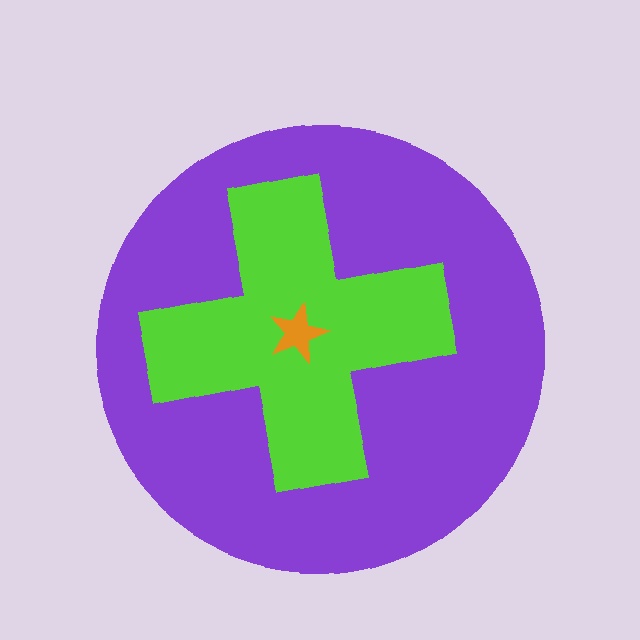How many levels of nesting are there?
3.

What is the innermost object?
The orange star.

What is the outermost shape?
The purple circle.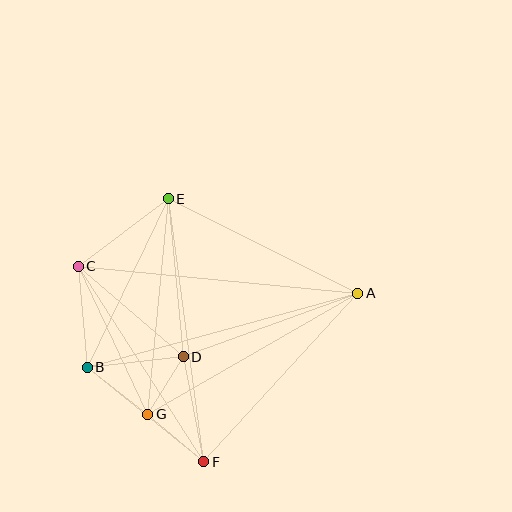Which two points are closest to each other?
Points D and G are closest to each other.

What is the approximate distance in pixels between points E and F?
The distance between E and F is approximately 265 pixels.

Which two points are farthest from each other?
Points A and C are farthest from each other.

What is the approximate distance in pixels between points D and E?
The distance between D and E is approximately 159 pixels.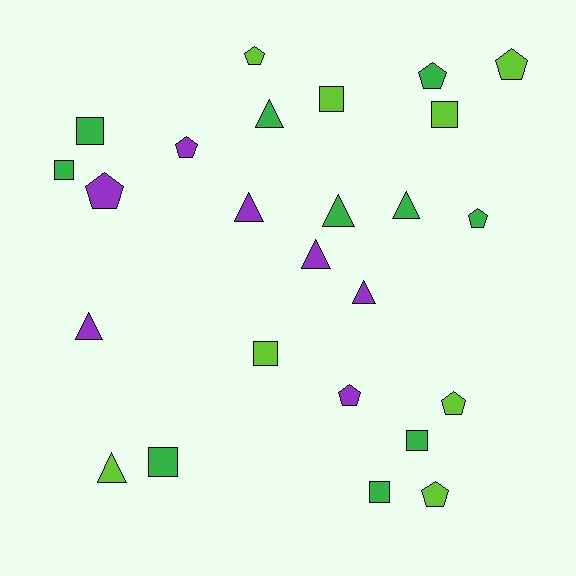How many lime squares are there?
There are 3 lime squares.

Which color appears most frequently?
Green, with 10 objects.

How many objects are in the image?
There are 25 objects.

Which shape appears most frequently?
Pentagon, with 9 objects.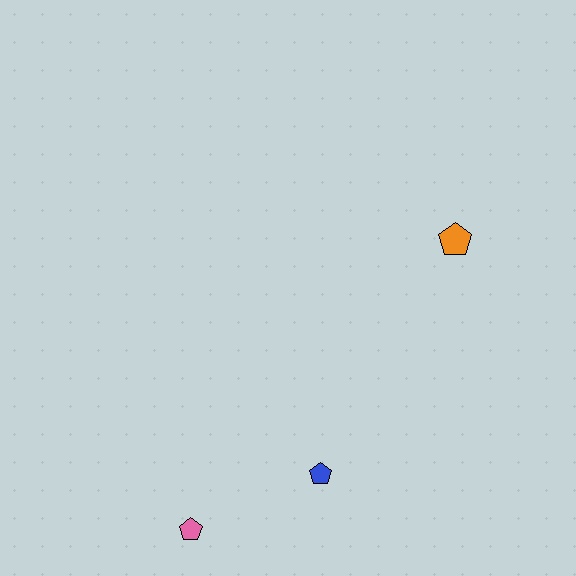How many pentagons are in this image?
There are 3 pentagons.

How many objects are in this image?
There are 3 objects.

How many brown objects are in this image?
There are no brown objects.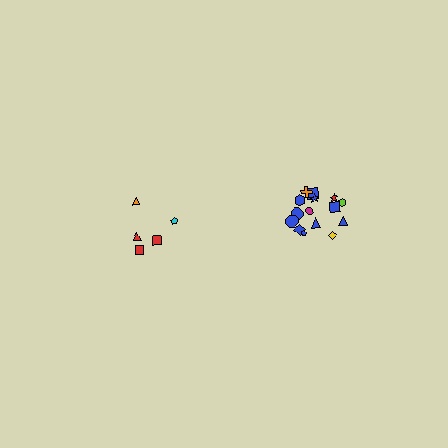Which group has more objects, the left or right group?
The right group.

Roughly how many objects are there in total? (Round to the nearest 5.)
Roughly 20 objects in total.